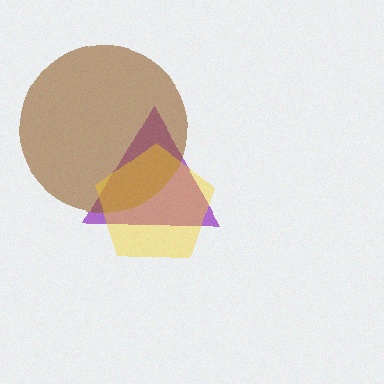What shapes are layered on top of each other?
The layered shapes are: a purple triangle, a brown circle, a yellow pentagon.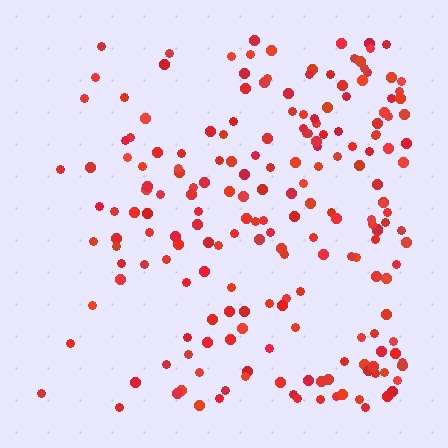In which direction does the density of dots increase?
From left to right, with the right side densest.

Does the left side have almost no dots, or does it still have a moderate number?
Still a moderate number, just noticeably fewer than the right.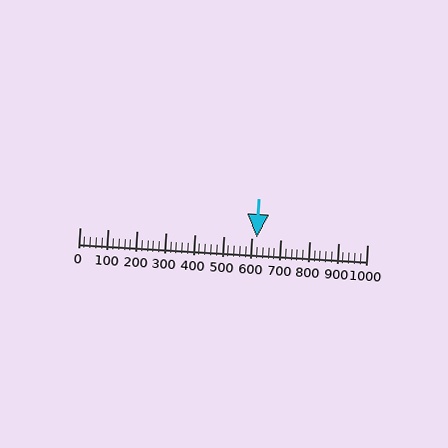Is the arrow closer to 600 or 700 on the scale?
The arrow is closer to 600.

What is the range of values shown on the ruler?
The ruler shows values from 0 to 1000.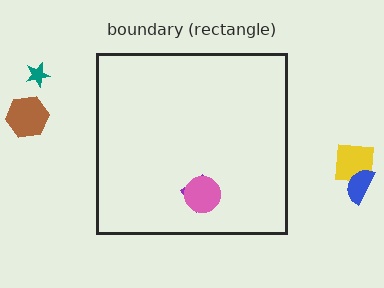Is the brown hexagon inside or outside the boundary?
Outside.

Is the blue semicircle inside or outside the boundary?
Outside.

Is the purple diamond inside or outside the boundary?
Inside.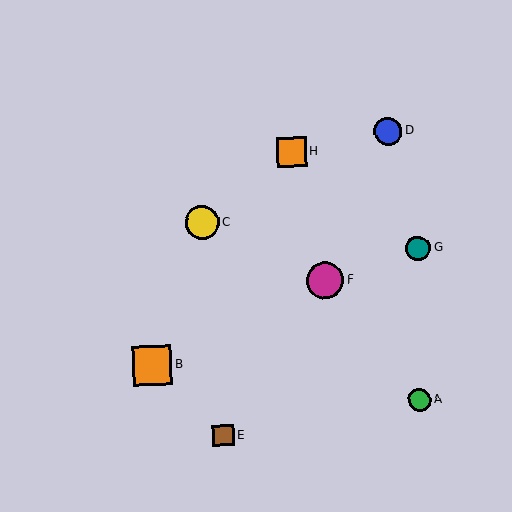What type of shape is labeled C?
Shape C is a yellow circle.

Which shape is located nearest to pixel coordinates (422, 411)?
The green circle (labeled A) at (419, 400) is nearest to that location.